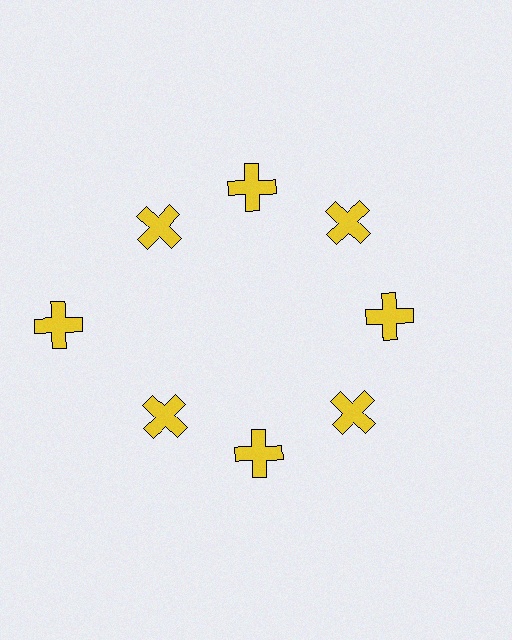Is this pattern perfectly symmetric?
No. The 8 yellow crosses are arranged in a ring, but one element near the 9 o'clock position is pushed outward from the center, breaking the 8-fold rotational symmetry.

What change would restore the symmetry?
The symmetry would be restored by moving it inward, back onto the ring so that all 8 crosses sit at equal angles and equal distance from the center.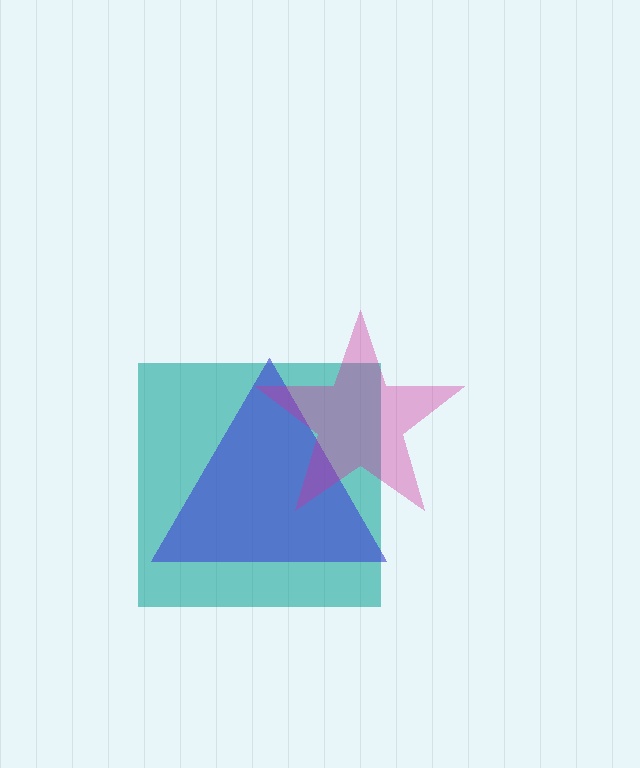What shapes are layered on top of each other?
The layered shapes are: a teal square, a blue triangle, a magenta star.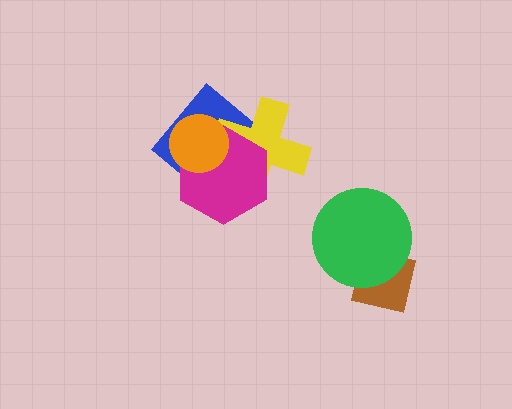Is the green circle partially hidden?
No, no other shape covers it.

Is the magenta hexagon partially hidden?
Yes, it is partially covered by another shape.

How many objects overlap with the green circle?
1 object overlaps with the green circle.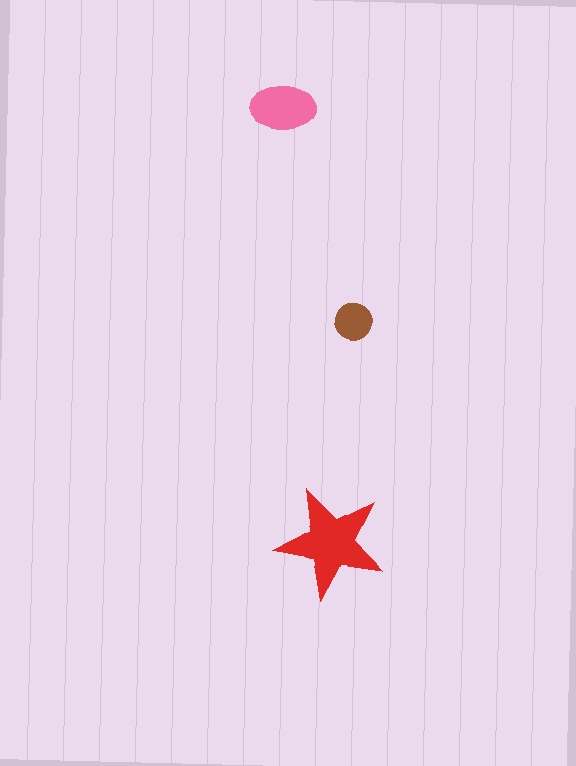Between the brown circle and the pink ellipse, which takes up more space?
The pink ellipse.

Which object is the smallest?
The brown circle.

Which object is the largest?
The red star.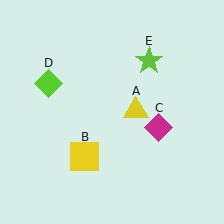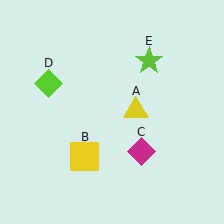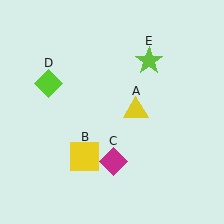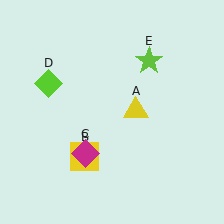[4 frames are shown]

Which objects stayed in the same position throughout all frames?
Yellow triangle (object A) and yellow square (object B) and lime diamond (object D) and lime star (object E) remained stationary.